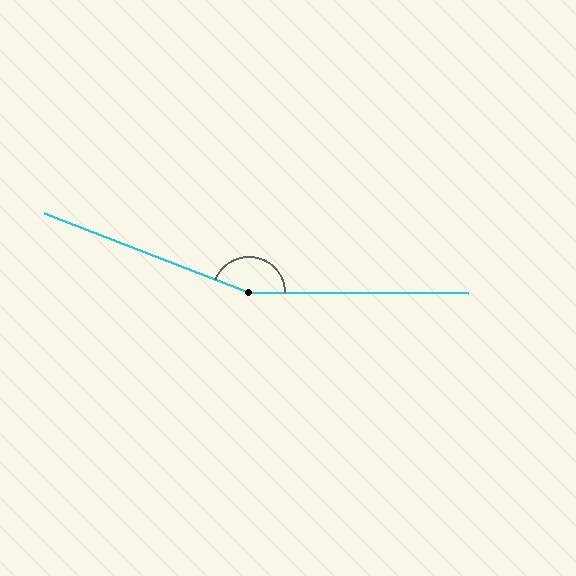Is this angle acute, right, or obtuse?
It is obtuse.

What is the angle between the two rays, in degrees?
Approximately 159 degrees.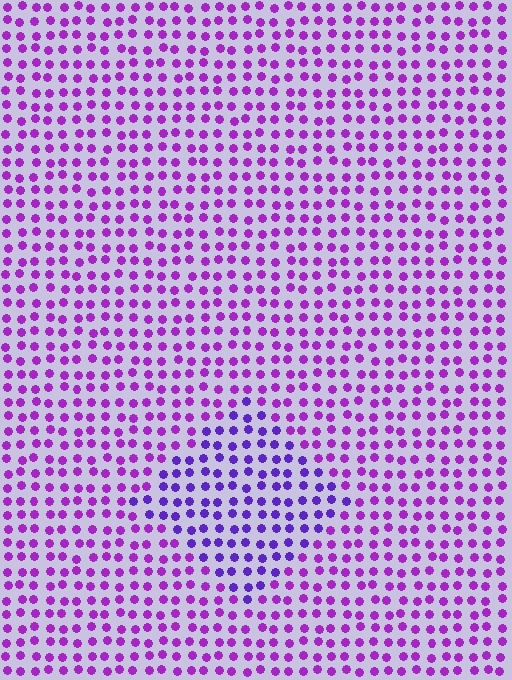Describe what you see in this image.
The image is filled with small purple elements in a uniform arrangement. A diamond-shaped region is visible where the elements are tinted to a slightly different hue, forming a subtle color boundary.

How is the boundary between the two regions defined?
The boundary is defined purely by a slight shift in hue (about 28 degrees). Spacing, size, and orientation are identical on both sides.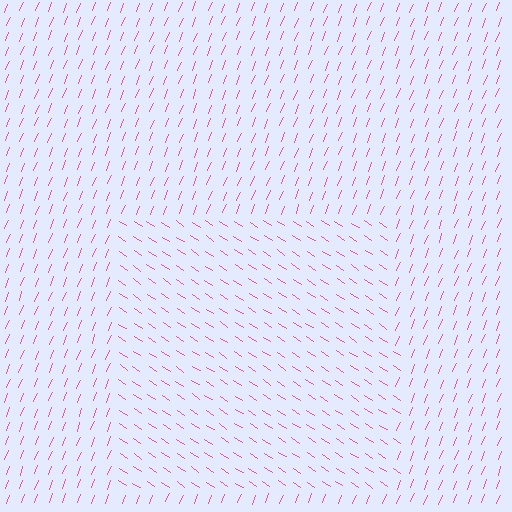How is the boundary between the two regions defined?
The boundary is defined purely by a change in line orientation (approximately 78 degrees difference). All lines are the same color and thickness.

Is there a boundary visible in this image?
Yes, there is a texture boundary formed by a change in line orientation.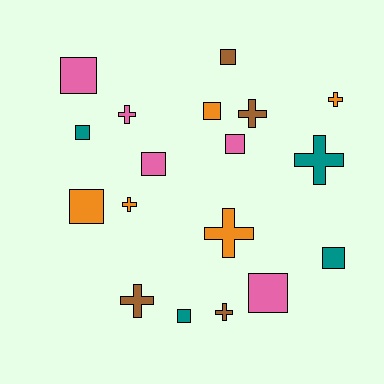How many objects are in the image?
There are 18 objects.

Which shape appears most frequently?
Square, with 10 objects.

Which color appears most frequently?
Orange, with 5 objects.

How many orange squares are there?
There are 2 orange squares.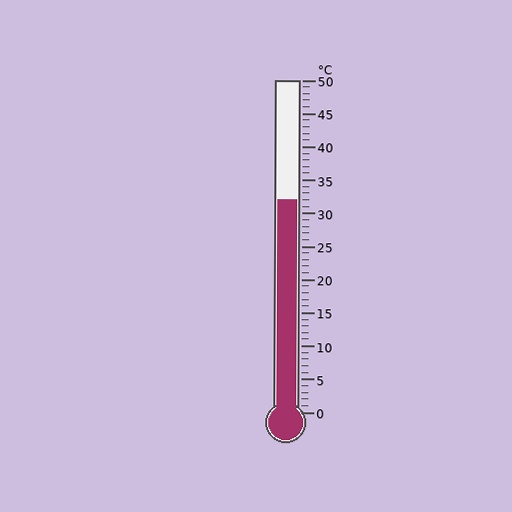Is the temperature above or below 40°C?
The temperature is below 40°C.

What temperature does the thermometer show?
The thermometer shows approximately 32°C.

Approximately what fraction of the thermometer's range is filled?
The thermometer is filled to approximately 65% of its range.